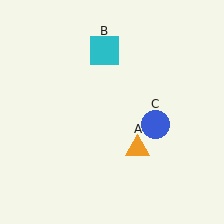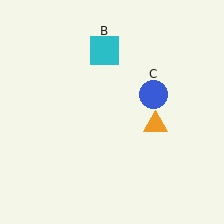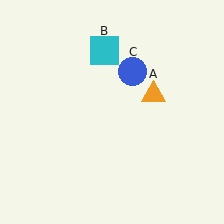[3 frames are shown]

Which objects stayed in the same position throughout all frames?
Cyan square (object B) remained stationary.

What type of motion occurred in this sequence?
The orange triangle (object A), blue circle (object C) rotated counterclockwise around the center of the scene.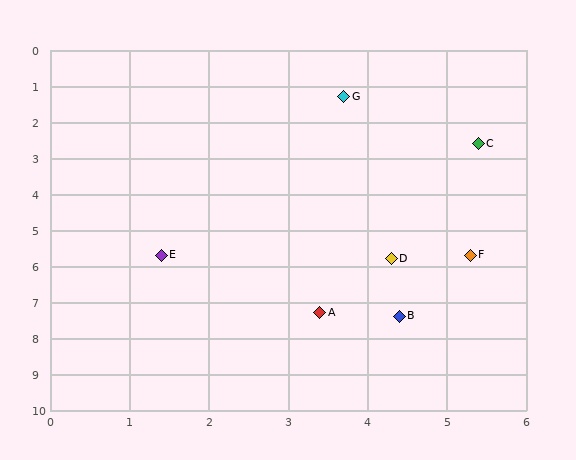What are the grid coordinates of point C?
Point C is at approximately (5.4, 2.6).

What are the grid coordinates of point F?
Point F is at approximately (5.3, 5.7).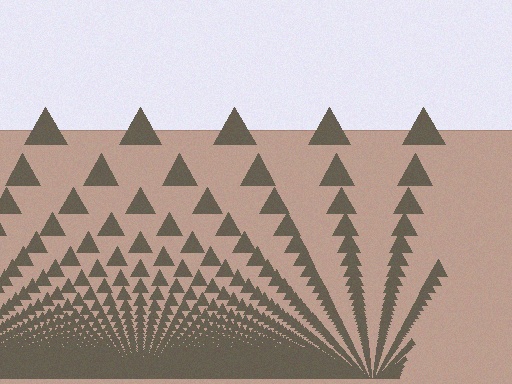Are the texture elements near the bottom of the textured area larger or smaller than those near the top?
Smaller. The gradient is inverted — elements near the bottom are smaller and denser.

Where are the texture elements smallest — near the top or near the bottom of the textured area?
Near the bottom.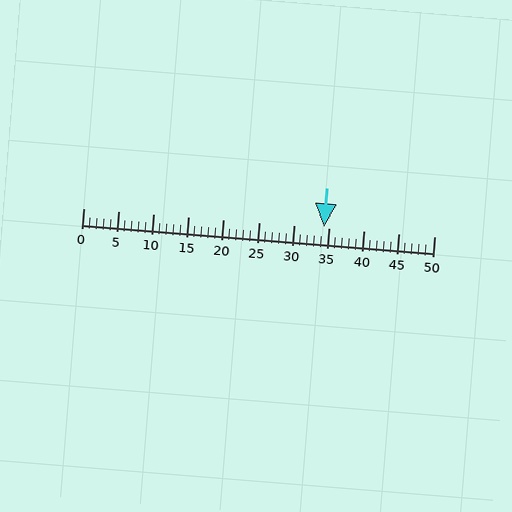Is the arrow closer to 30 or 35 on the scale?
The arrow is closer to 35.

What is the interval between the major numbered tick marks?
The major tick marks are spaced 5 units apart.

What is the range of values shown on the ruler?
The ruler shows values from 0 to 50.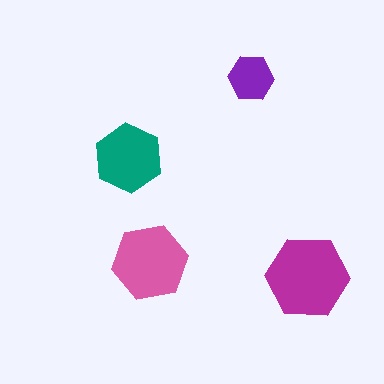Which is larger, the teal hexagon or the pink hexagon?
The pink one.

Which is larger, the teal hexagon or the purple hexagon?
The teal one.